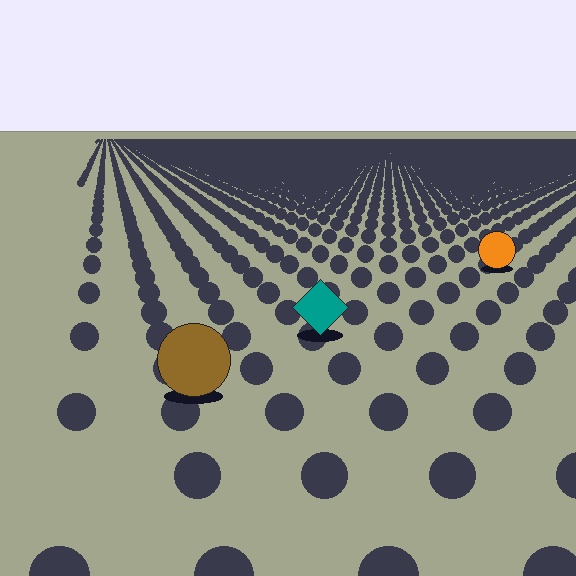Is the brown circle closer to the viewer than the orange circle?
Yes. The brown circle is closer — you can tell from the texture gradient: the ground texture is coarser near it.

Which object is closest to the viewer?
The brown circle is closest. The texture marks near it are larger and more spread out.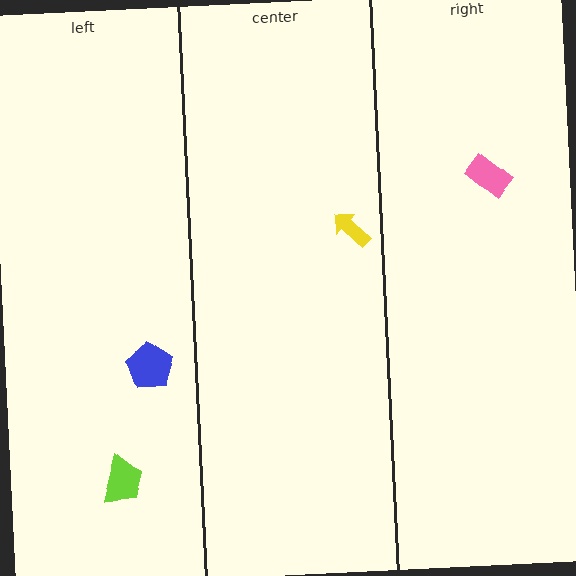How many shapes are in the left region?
2.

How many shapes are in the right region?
1.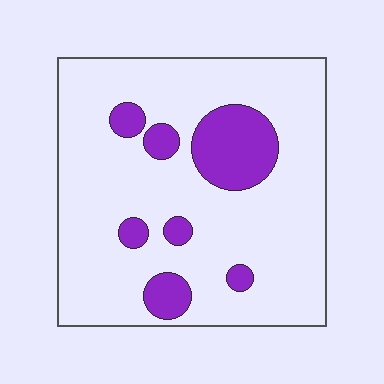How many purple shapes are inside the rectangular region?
7.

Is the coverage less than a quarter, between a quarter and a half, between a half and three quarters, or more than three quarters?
Less than a quarter.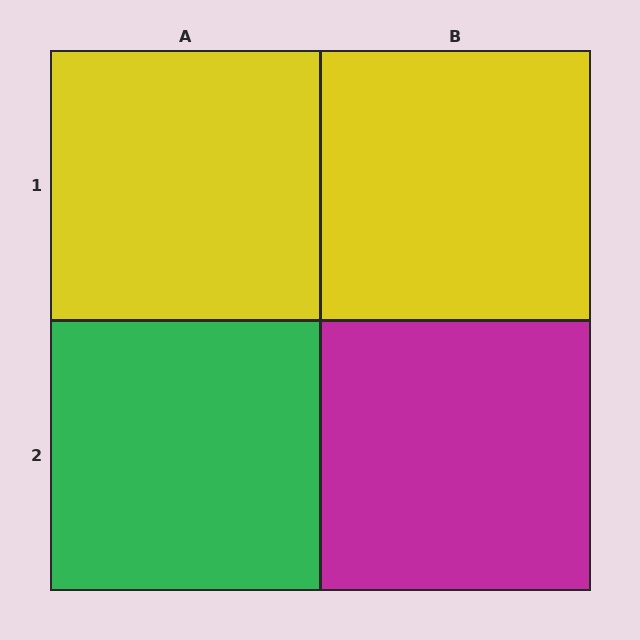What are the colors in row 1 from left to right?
Yellow, yellow.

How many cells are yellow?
2 cells are yellow.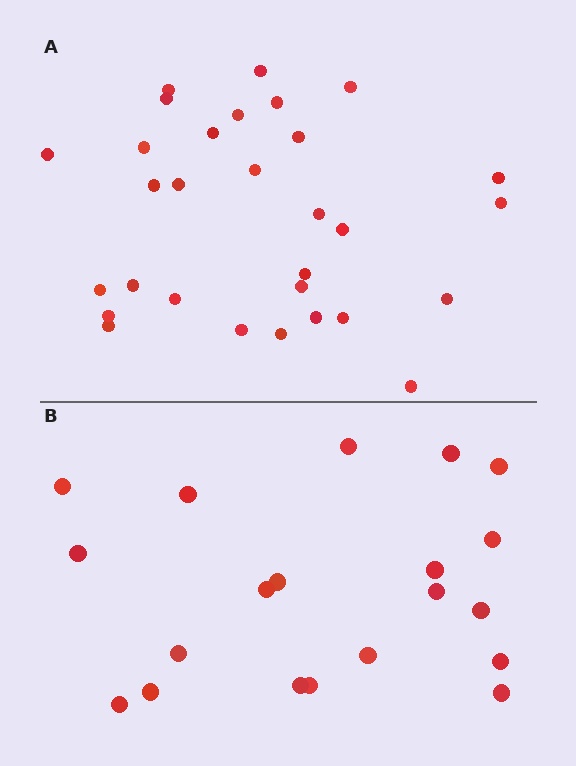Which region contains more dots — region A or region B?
Region A (the top region) has more dots.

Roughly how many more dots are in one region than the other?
Region A has roughly 10 or so more dots than region B.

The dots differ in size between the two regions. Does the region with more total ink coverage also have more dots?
No. Region B has more total ink coverage because its dots are larger, but region A actually contains more individual dots. Total area can be misleading — the number of items is what matters here.